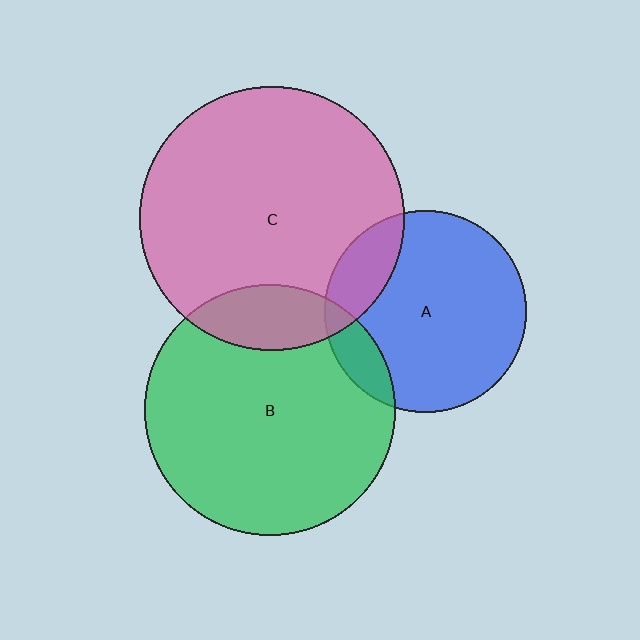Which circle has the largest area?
Circle C (pink).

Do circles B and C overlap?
Yes.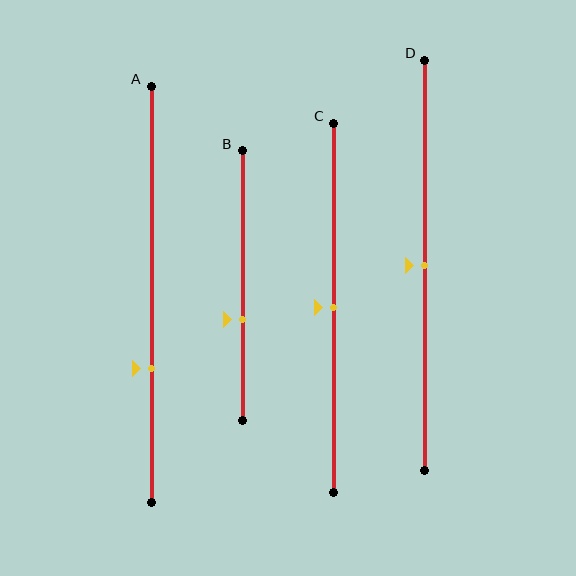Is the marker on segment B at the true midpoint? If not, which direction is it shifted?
No, the marker on segment B is shifted downward by about 12% of the segment length.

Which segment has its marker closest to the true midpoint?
Segment C has its marker closest to the true midpoint.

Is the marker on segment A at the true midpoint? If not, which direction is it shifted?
No, the marker on segment A is shifted downward by about 18% of the segment length.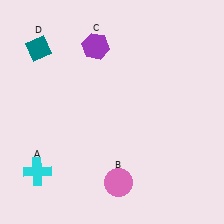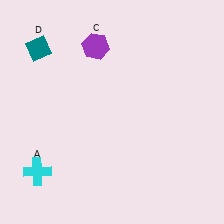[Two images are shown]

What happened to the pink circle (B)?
The pink circle (B) was removed in Image 2. It was in the bottom-right area of Image 1.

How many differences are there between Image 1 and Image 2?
There is 1 difference between the two images.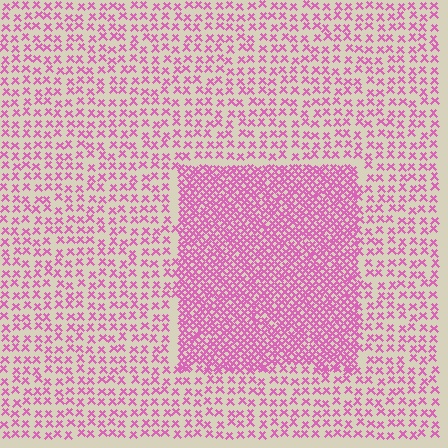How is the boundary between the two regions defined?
The boundary is defined by a change in element density (approximately 2.4x ratio). All elements are the same color, size, and shape.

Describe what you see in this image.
The image contains small pink elements arranged at two different densities. A rectangle-shaped region is visible where the elements are more densely packed than the surrounding area.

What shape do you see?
I see a rectangle.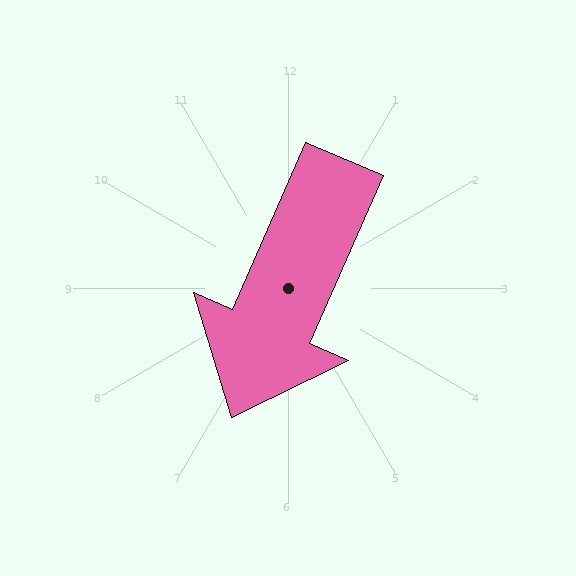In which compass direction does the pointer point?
Southwest.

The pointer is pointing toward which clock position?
Roughly 7 o'clock.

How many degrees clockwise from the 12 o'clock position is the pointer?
Approximately 204 degrees.